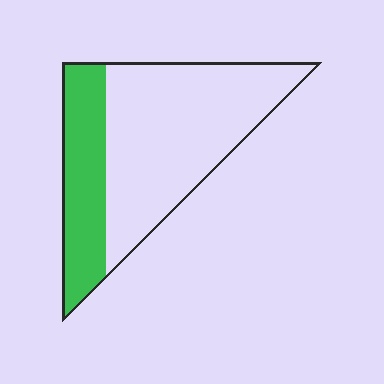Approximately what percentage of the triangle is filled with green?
Approximately 30%.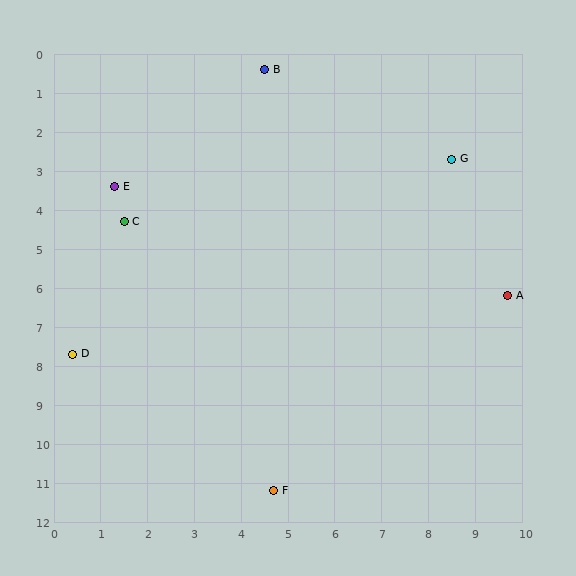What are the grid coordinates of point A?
Point A is at approximately (9.7, 6.2).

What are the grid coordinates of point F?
Point F is at approximately (4.7, 11.2).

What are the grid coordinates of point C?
Point C is at approximately (1.5, 4.3).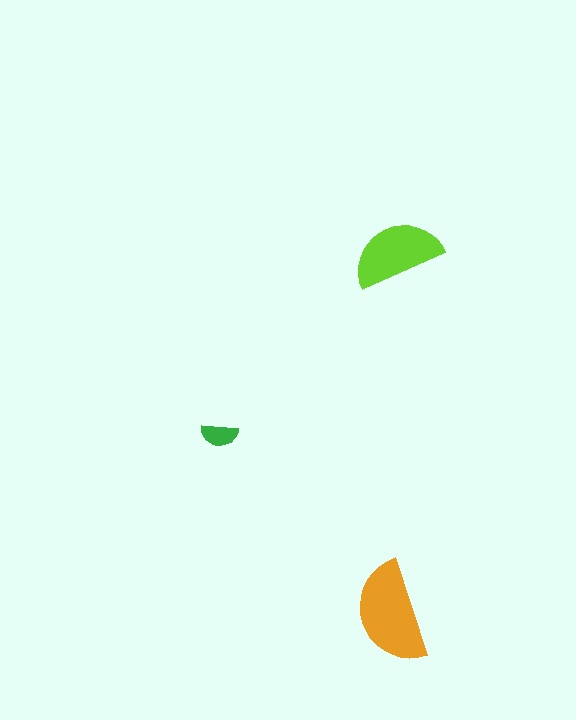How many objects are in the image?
There are 3 objects in the image.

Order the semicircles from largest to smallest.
the orange one, the lime one, the green one.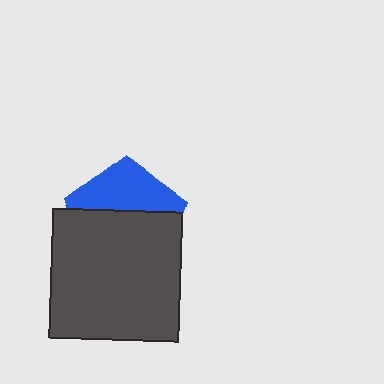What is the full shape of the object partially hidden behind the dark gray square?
The partially hidden object is a blue pentagon.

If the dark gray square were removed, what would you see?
You would see the complete blue pentagon.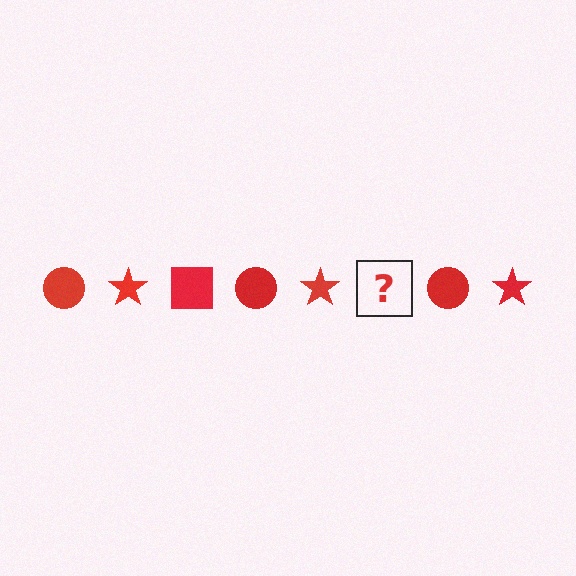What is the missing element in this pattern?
The missing element is a red square.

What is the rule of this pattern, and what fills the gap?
The rule is that the pattern cycles through circle, star, square shapes in red. The gap should be filled with a red square.